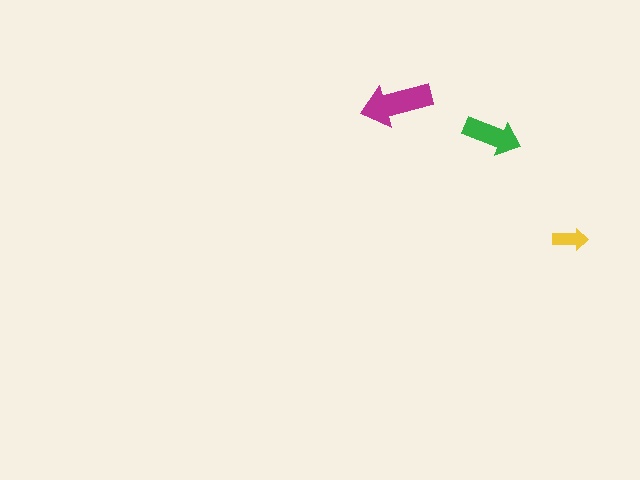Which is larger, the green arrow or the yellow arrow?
The green one.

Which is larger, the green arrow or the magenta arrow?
The magenta one.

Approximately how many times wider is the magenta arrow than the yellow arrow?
About 2 times wider.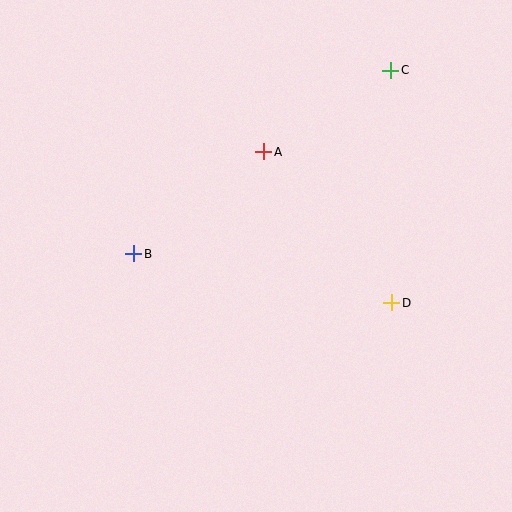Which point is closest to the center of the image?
Point A at (264, 152) is closest to the center.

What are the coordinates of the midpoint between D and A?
The midpoint between D and A is at (328, 227).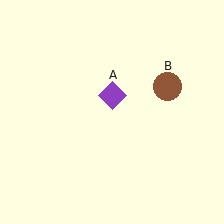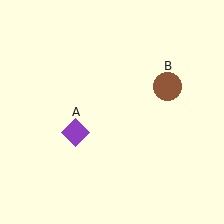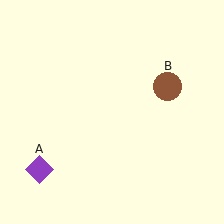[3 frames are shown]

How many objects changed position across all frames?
1 object changed position: purple diamond (object A).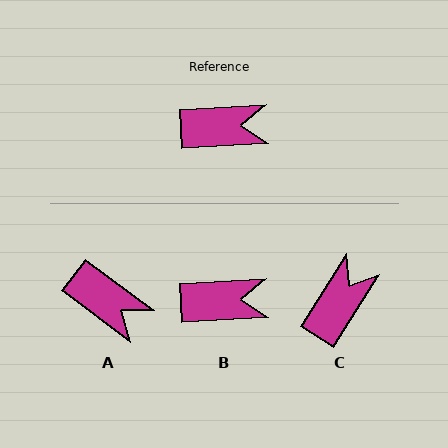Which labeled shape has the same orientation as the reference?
B.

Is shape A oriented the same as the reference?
No, it is off by about 40 degrees.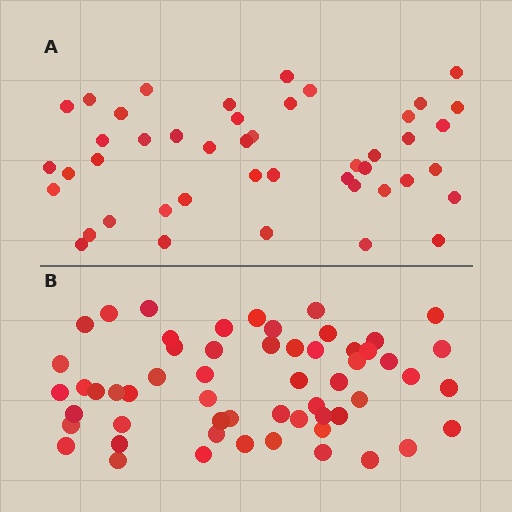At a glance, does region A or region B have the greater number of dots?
Region B (the bottom region) has more dots.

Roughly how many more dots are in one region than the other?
Region B has roughly 12 or so more dots than region A.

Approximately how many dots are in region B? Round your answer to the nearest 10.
About 60 dots. (The exact count is 57, which rounds to 60.)